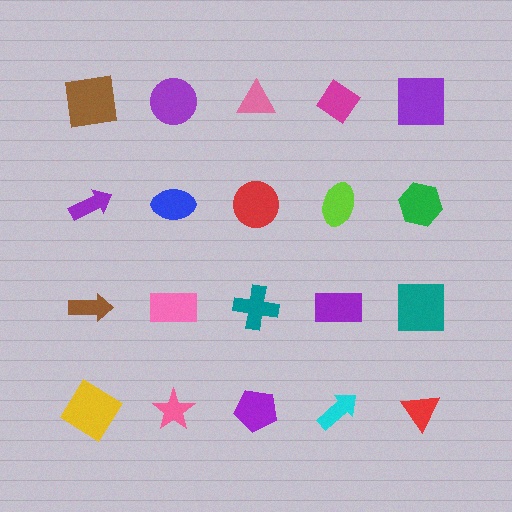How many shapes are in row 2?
5 shapes.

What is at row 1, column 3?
A pink triangle.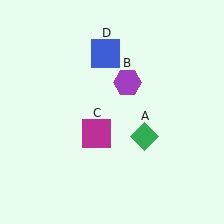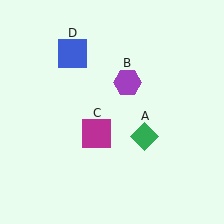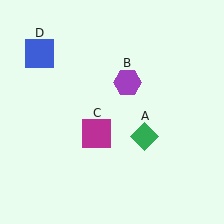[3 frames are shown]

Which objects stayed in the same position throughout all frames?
Green diamond (object A) and purple hexagon (object B) and magenta square (object C) remained stationary.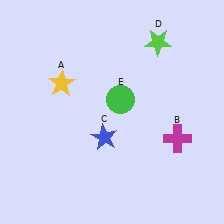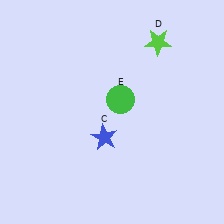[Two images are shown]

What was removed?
The magenta cross (B), the yellow star (A) were removed in Image 2.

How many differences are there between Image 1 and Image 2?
There are 2 differences between the two images.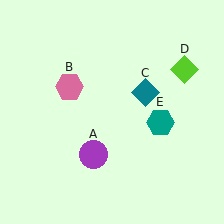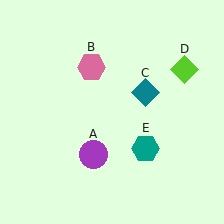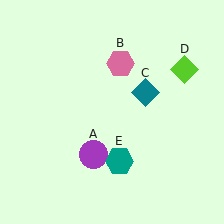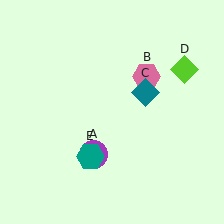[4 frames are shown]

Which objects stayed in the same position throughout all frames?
Purple circle (object A) and teal diamond (object C) and lime diamond (object D) remained stationary.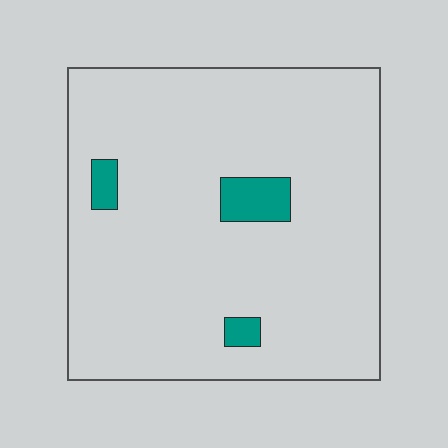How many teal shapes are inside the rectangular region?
3.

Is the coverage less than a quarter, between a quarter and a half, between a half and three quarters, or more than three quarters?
Less than a quarter.